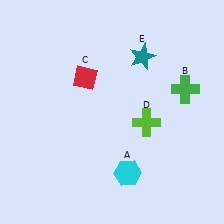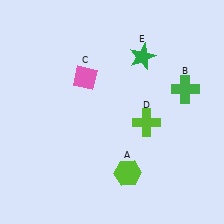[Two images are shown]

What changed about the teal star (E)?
In Image 1, E is teal. In Image 2, it changed to green.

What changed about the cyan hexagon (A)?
In Image 1, A is cyan. In Image 2, it changed to lime.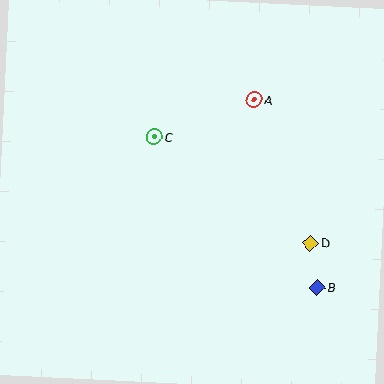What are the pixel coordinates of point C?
Point C is at (154, 137).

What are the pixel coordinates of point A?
Point A is at (254, 99).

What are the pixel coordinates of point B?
Point B is at (317, 288).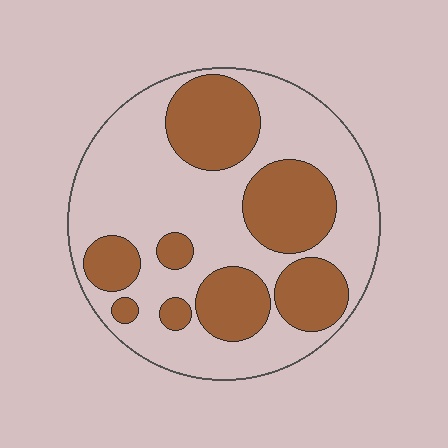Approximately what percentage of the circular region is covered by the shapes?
Approximately 35%.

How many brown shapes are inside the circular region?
8.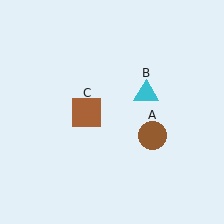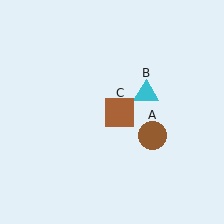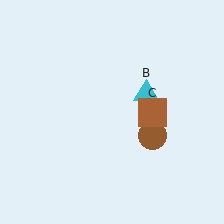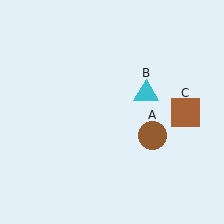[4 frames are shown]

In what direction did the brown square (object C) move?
The brown square (object C) moved right.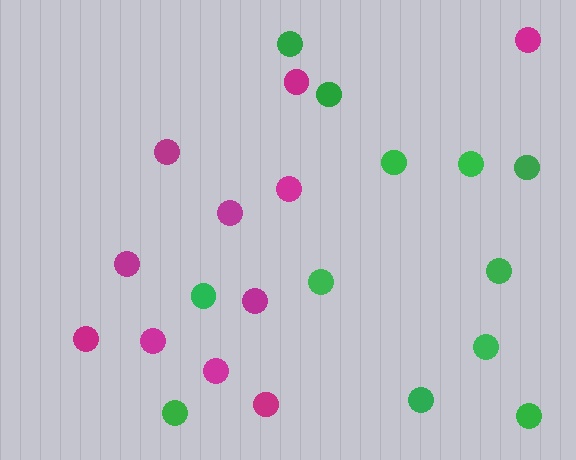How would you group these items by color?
There are 2 groups: one group of magenta circles (11) and one group of green circles (12).